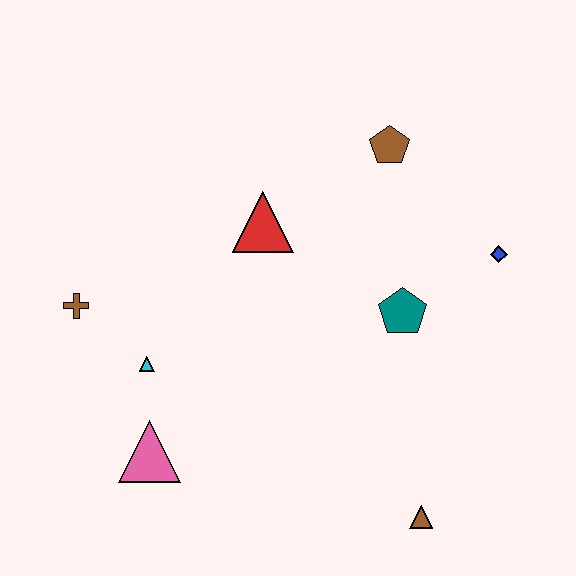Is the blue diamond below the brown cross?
No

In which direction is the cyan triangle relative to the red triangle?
The cyan triangle is below the red triangle.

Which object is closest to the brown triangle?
The teal pentagon is closest to the brown triangle.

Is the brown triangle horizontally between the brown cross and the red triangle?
No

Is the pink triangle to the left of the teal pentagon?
Yes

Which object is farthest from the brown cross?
The blue diamond is farthest from the brown cross.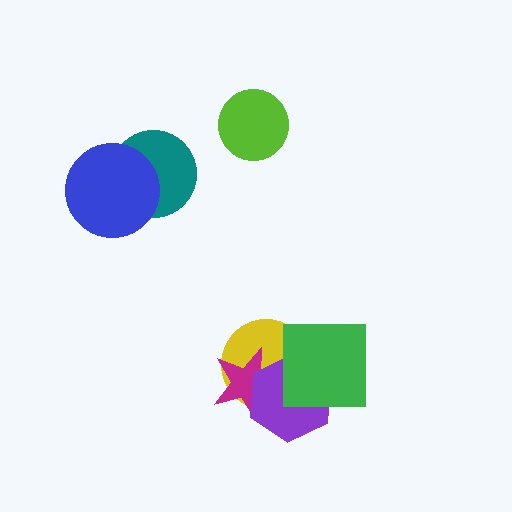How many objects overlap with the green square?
2 objects overlap with the green square.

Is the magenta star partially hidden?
Yes, it is partially covered by another shape.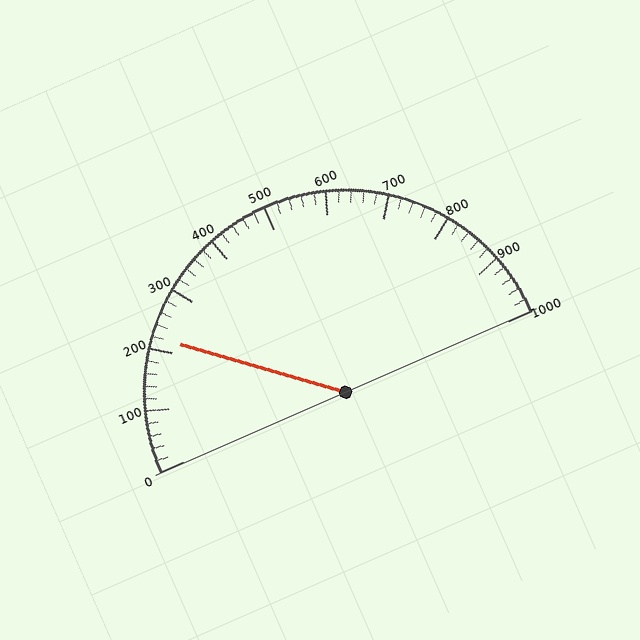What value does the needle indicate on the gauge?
The needle indicates approximately 220.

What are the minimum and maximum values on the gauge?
The gauge ranges from 0 to 1000.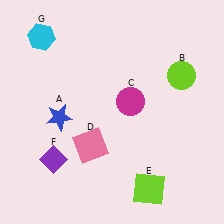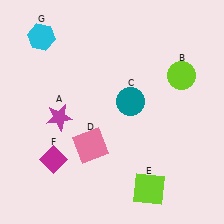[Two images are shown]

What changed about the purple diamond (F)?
In Image 1, F is purple. In Image 2, it changed to magenta.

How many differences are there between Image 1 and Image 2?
There are 3 differences between the two images.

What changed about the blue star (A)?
In Image 1, A is blue. In Image 2, it changed to magenta.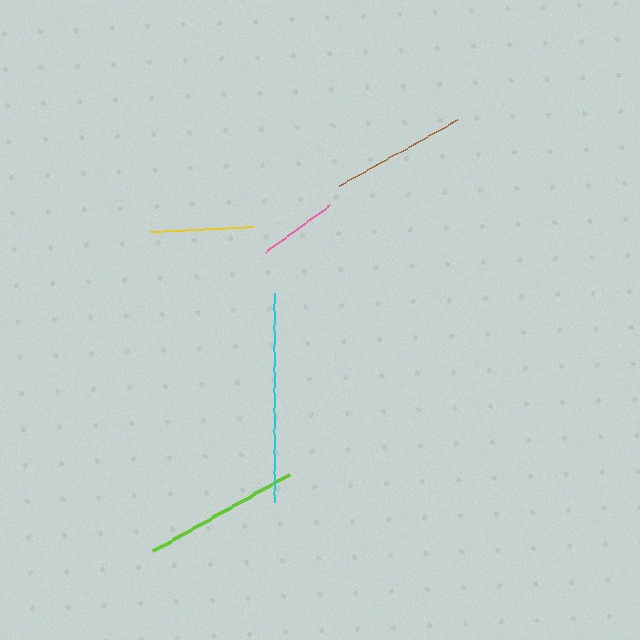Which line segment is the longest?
The cyan line is the longest at approximately 209 pixels.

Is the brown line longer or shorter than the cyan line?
The cyan line is longer than the brown line.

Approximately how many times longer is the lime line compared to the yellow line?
The lime line is approximately 1.5 times the length of the yellow line.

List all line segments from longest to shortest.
From longest to shortest: cyan, lime, brown, yellow, pink.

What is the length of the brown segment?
The brown segment is approximately 136 pixels long.